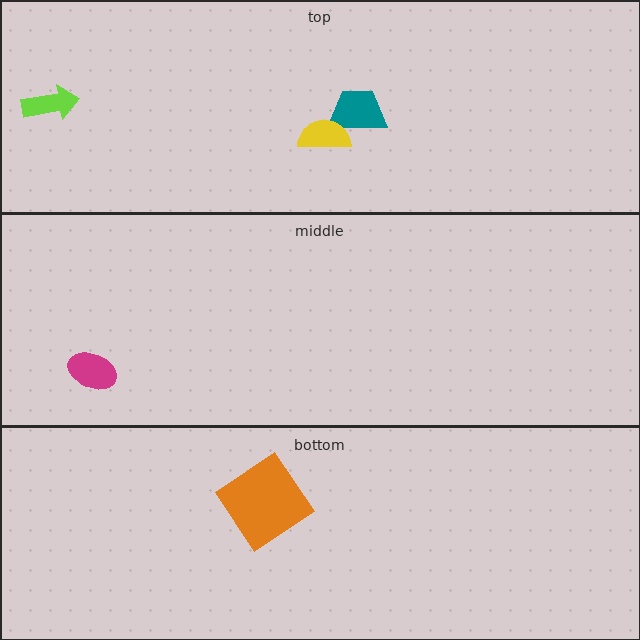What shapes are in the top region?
The teal trapezoid, the yellow semicircle, the lime arrow.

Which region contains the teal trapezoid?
The top region.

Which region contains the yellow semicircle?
The top region.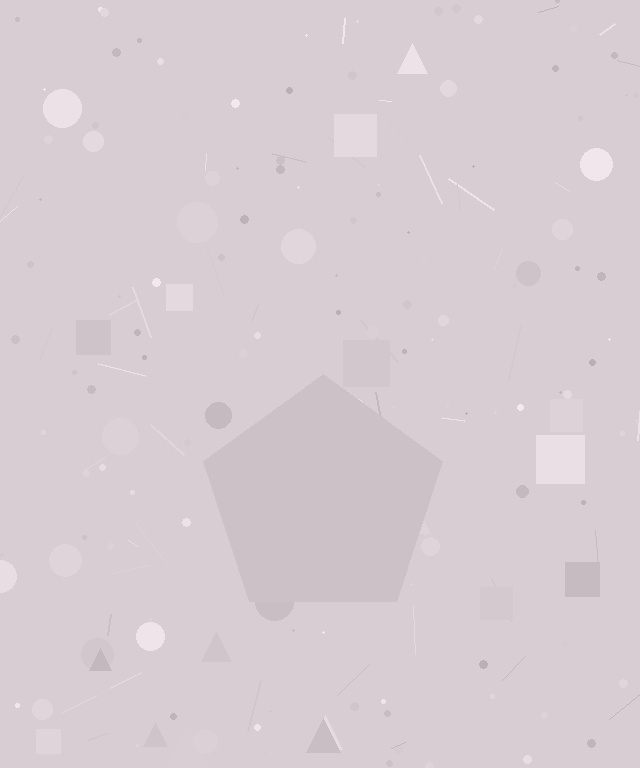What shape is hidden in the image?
A pentagon is hidden in the image.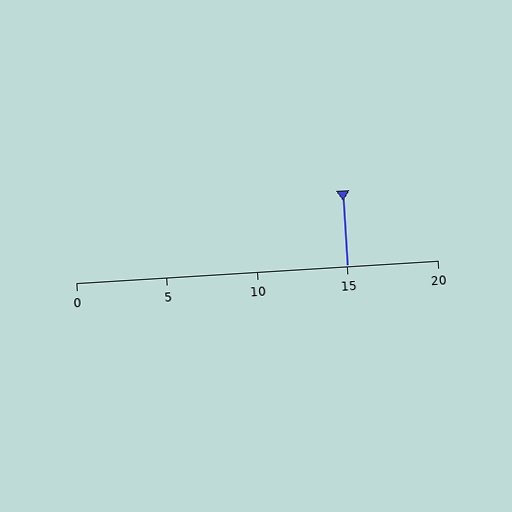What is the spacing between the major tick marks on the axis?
The major ticks are spaced 5 apart.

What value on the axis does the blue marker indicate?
The marker indicates approximately 15.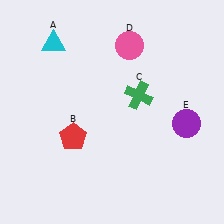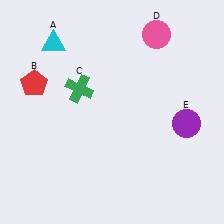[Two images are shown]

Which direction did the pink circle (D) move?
The pink circle (D) moved right.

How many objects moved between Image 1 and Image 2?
3 objects moved between the two images.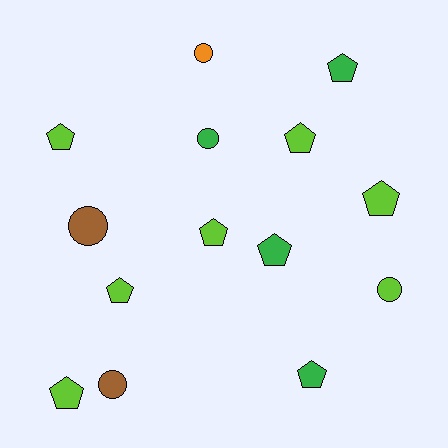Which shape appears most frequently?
Pentagon, with 9 objects.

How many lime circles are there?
There is 1 lime circle.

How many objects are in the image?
There are 14 objects.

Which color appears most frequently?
Lime, with 7 objects.